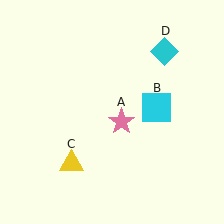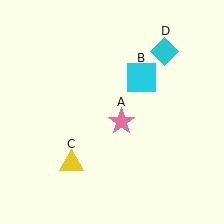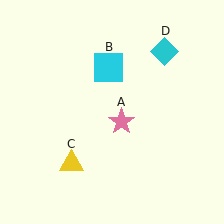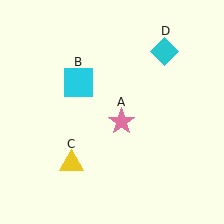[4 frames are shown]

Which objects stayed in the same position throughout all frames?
Pink star (object A) and yellow triangle (object C) and cyan diamond (object D) remained stationary.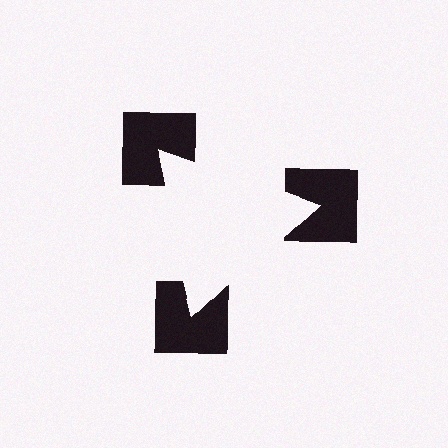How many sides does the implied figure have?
3 sides.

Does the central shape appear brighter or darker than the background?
It typically appears slightly brighter than the background, even though no actual brightness change is drawn.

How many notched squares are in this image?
There are 3 — one at each vertex of the illusory triangle.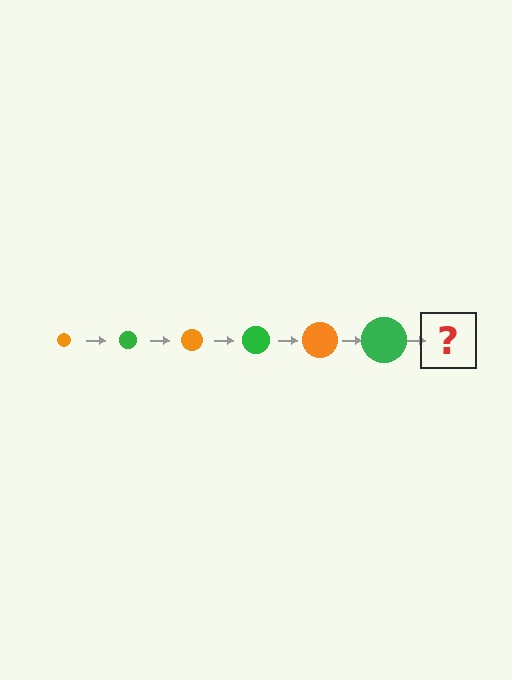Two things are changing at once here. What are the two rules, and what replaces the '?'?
The two rules are that the circle grows larger each step and the color cycles through orange and green. The '?' should be an orange circle, larger than the previous one.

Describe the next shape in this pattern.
It should be an orange circle, larger than the previous one.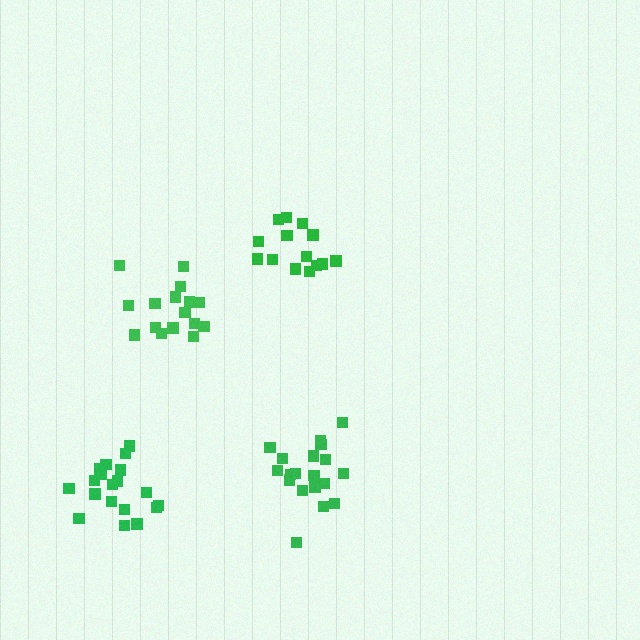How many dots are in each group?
Group 1: 14 dots, Group 2: 16 dots, Group 3: 19 dots, Group 4: 19 dots (68 total).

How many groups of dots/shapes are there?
There are 4 groups.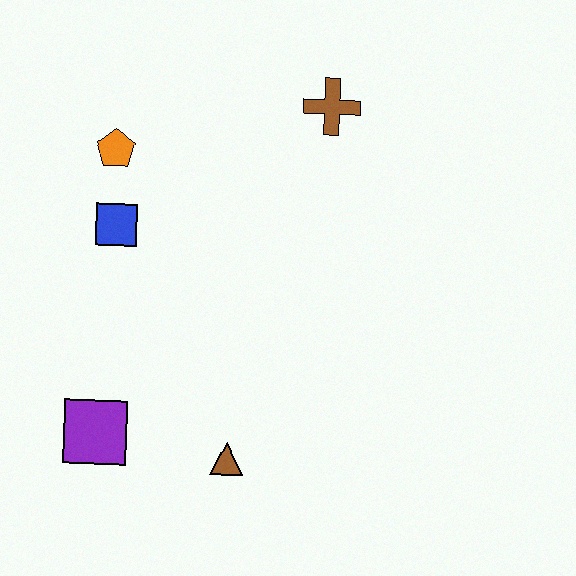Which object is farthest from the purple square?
The brown cross is farthest from the purple square.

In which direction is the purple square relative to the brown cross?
The purple square is below the brown cross.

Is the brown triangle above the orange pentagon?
No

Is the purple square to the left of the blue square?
Yes